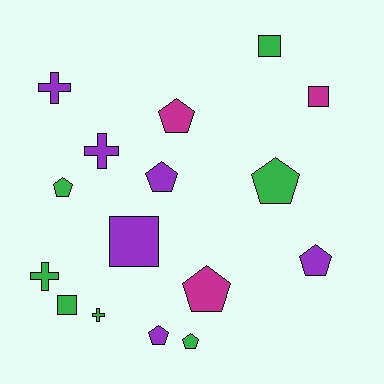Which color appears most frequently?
Green, with 7 objects.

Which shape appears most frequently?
Pentagon, with 8 objects.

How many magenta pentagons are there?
There are 2 magenta pentagons.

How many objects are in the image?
There are 16 objects.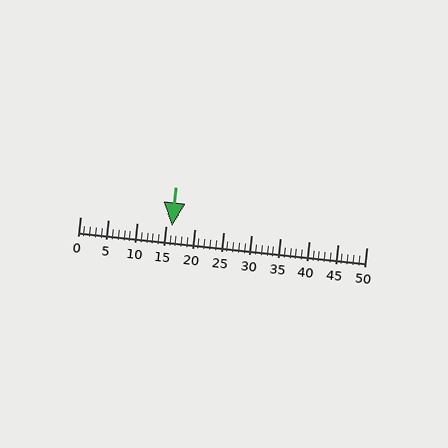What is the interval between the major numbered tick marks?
The major tick marks are spaced 5 units apart.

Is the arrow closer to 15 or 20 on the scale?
The arrow is closer to 15.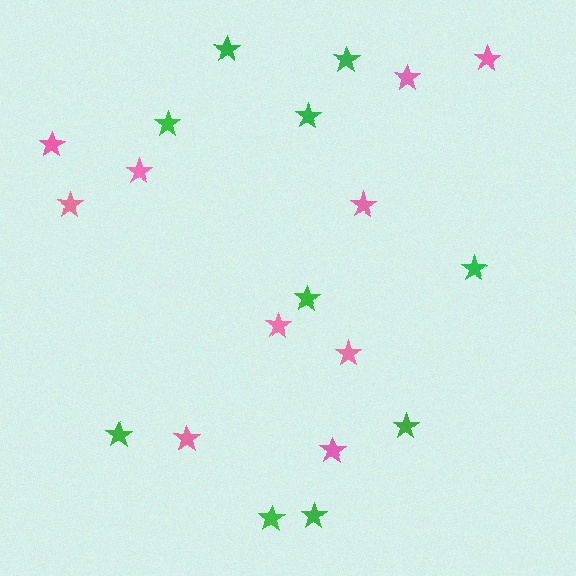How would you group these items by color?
There are 2 groups: one group of green stars (10) and one group of pink stars (10).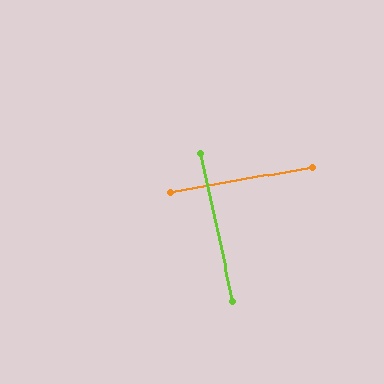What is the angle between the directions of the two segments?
Approximately 88 degrees.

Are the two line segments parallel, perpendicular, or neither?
Perpendicular — they meet at approximately 88°.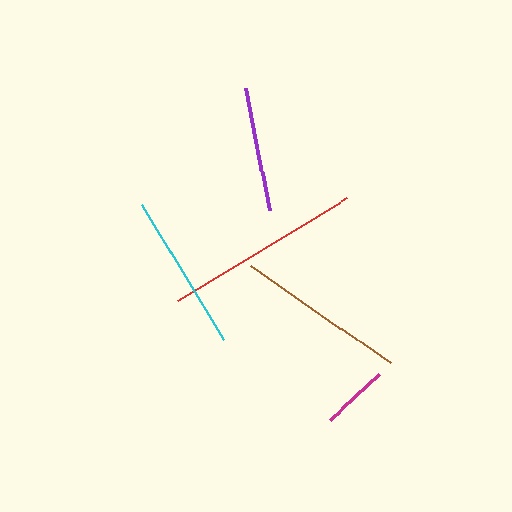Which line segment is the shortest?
The magenta line is the shortest at approximately 67 pixels.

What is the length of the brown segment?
The brown segment is approximately 171 pixels long.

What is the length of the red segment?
The red segment is approximately 198 pixels long.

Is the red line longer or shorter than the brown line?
The red line is longer than the brown line.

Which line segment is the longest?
The red line is the longest at approximately 198 pixels.